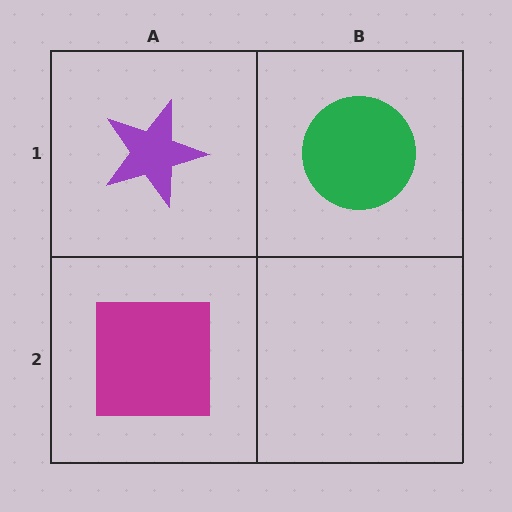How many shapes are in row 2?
1 shape.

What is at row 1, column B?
A green circle.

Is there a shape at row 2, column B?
No, that cell is empty.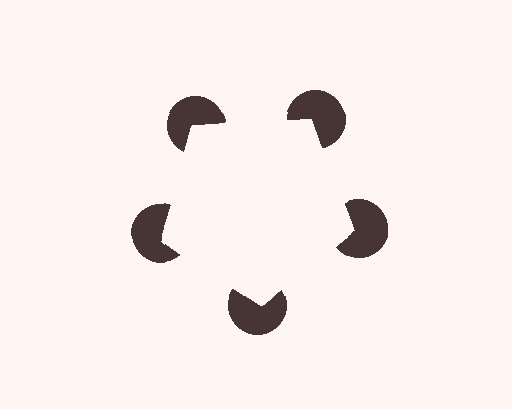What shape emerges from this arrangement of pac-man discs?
An illusory pentagon — its edges are inferred from the aligned wedge cuts in the pac-man discs, not physically drawn.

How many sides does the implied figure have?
5 sides.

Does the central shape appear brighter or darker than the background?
It typically appears slightly brighter than the background, even though no actual brightness change is drawn.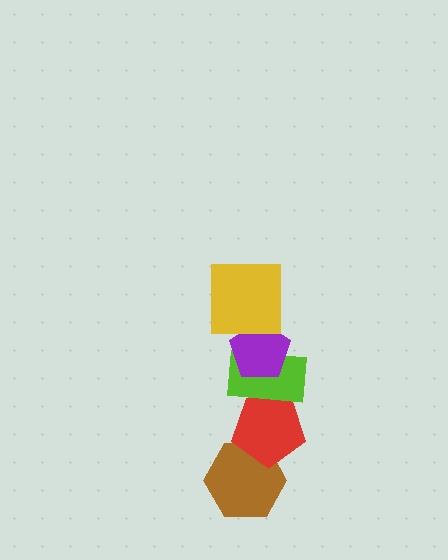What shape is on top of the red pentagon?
The lime rectangle is on top of the red pentagon.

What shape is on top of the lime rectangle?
The purple pentagon is on top of the lime rectangle.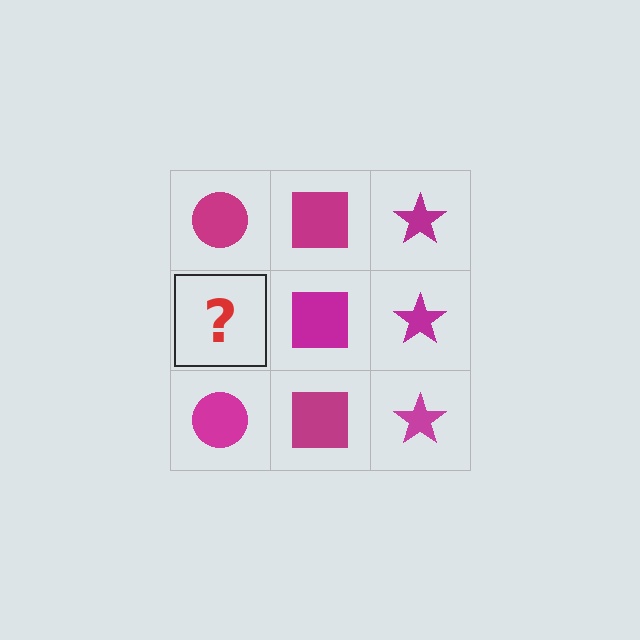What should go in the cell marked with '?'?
The missing cell should contain a magenta circle.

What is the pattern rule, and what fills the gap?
The rule is that each column has a consistent shape. The gap should be filled with a magenta circle.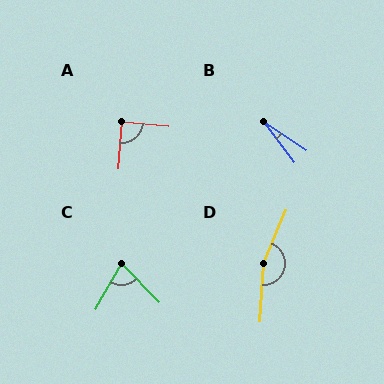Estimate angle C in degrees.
Approximately 73 degrees.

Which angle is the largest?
D, at approximately 160 degrees.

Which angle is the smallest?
B, at approximately 20 degrees.